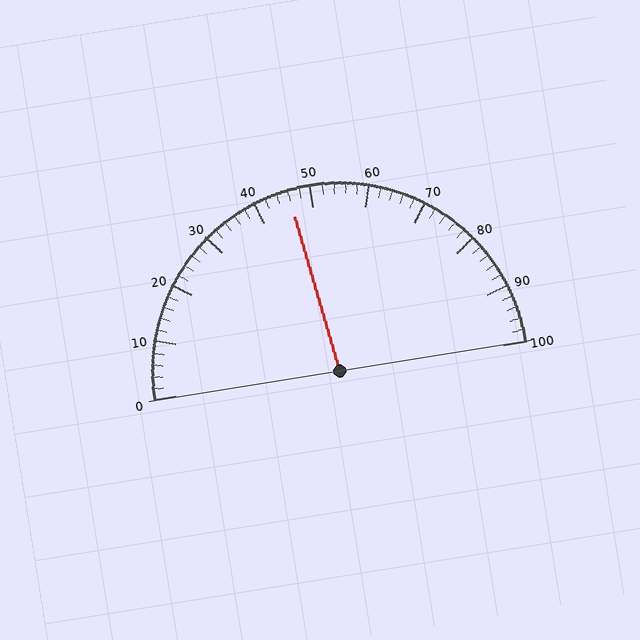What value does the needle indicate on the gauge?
The needle indicates approximately 46.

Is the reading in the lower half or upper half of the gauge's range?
The reading is in the lower half of the range (0 to 100).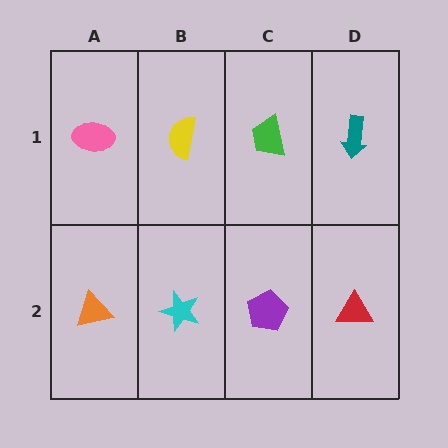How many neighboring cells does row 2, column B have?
3.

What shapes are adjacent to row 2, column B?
A yellow semicircle (row 1, column B), an orange triangle (row 2, column A), a purple pentagon (row 2, column C).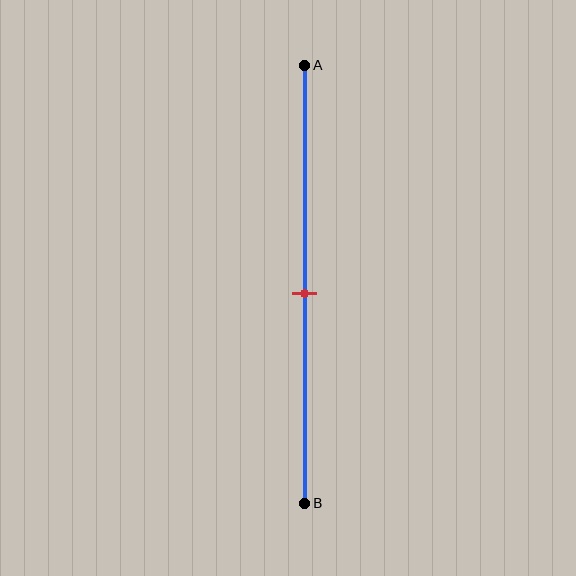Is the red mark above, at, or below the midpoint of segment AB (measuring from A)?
The red mark is approximately at the midpoint of segment AB.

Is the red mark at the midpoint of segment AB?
Yes, the mark is approximately at the midpoint.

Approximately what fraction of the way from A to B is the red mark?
The red mark is approximately 50% of the way from A to B.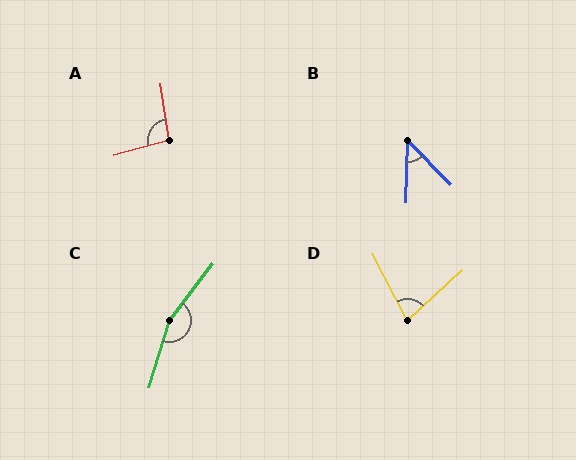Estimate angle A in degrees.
Approximately 96 degrees.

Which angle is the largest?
C, at approximately 160 degrees.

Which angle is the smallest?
B, at approximately 45 degrees.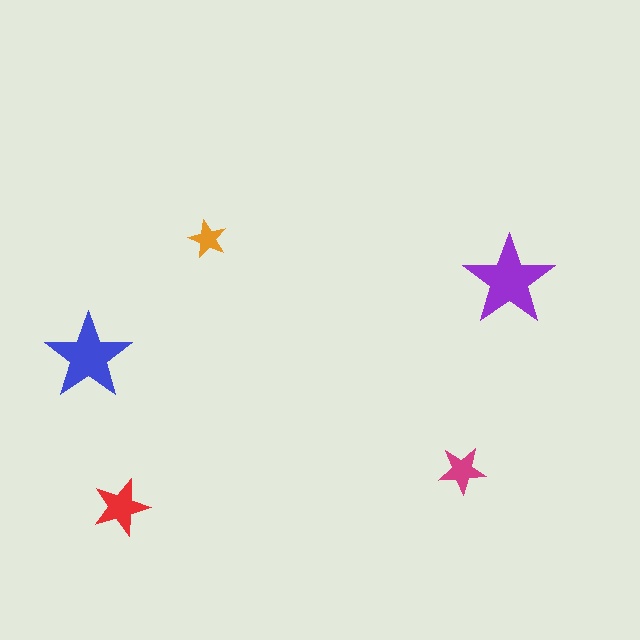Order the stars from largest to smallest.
the purple one, the blue one, the red one, the magenta one, the orange one.